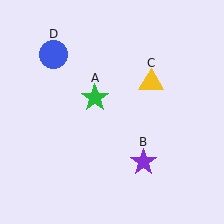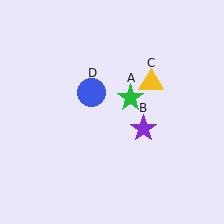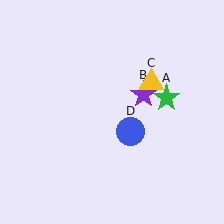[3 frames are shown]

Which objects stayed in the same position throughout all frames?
Yellow triangle (object C) remained stationary.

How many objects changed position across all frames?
3 objects changed position: green star (object A), purple star (object B), blue circle (object D).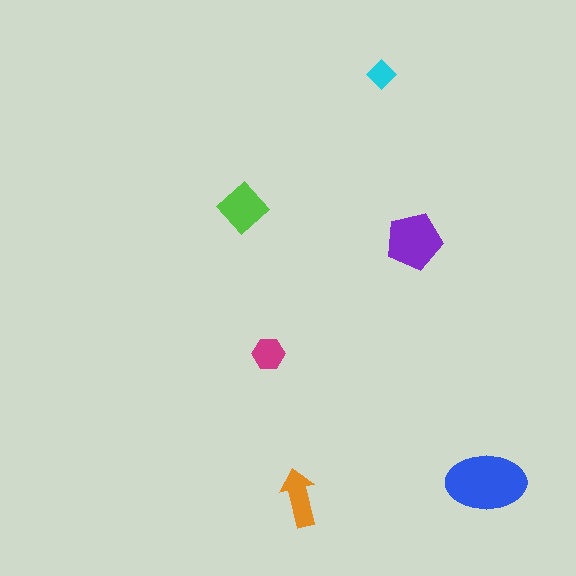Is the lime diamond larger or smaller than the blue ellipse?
Smaller.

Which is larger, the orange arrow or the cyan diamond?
The orange arrow.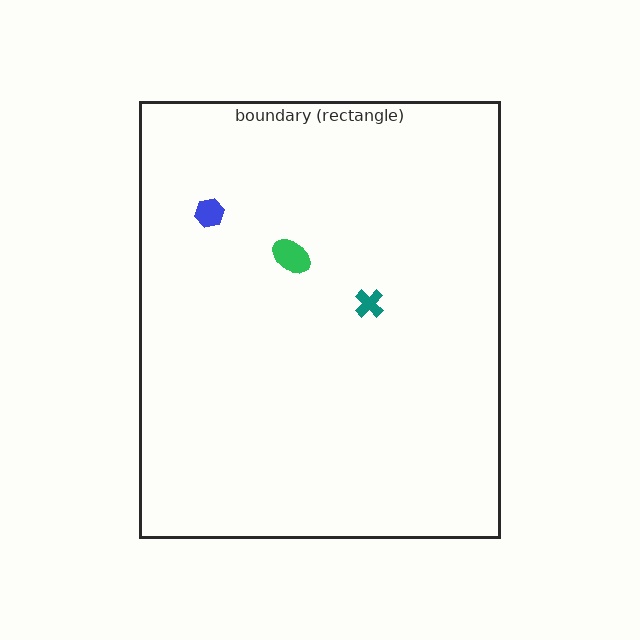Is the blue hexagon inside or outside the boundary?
Inside.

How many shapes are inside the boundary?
3 inside, 0 outside.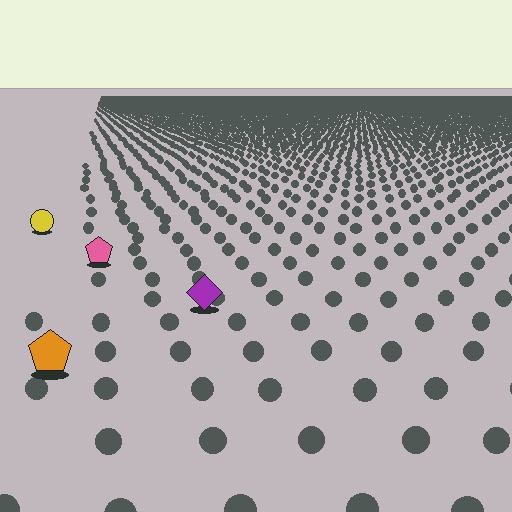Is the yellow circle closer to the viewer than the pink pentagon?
No. The pink pentagon is closer — you can tell from the texture gradient: the ground texture is coarser near it.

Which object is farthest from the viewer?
The yellow circle is farthest from the viewer. It appears smaller and the ground texture around it is denser.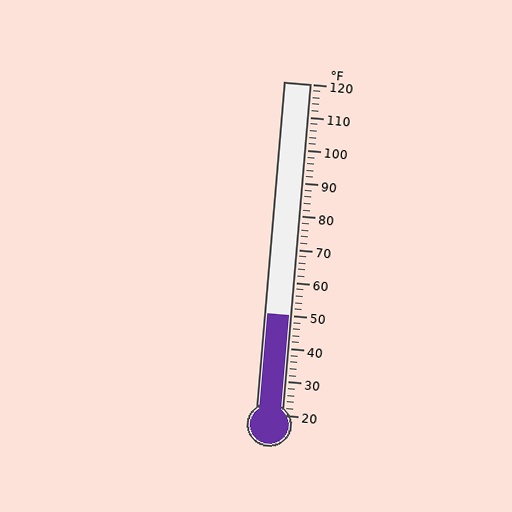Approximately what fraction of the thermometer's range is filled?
The thermometer is filled to approximately 30% of its range.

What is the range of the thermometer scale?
The thermometer scale ranges from 20°F to 120°F.